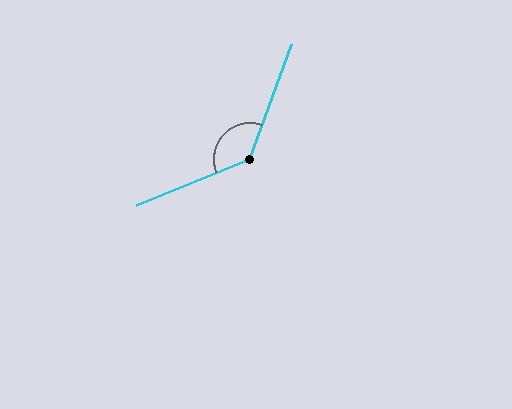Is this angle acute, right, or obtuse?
It is obtuse.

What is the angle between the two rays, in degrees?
Approximately 131 degrees.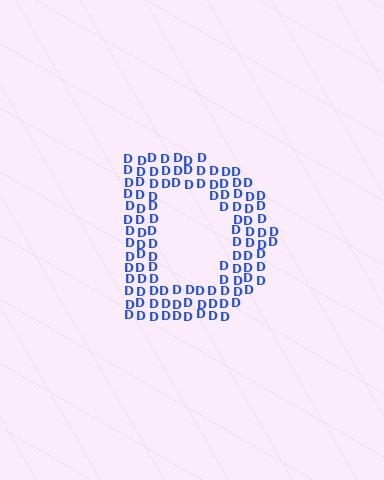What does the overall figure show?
The overall figure shows the letter D.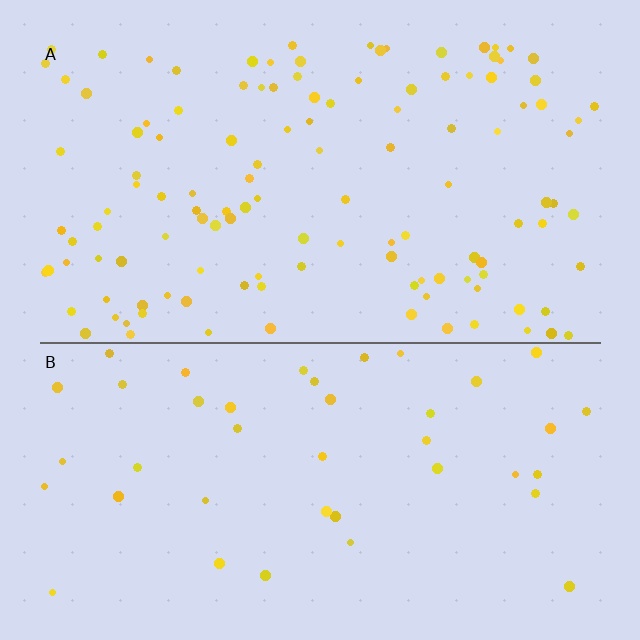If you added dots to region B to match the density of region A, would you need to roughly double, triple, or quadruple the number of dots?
Approximately triple.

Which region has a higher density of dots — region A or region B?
A (the top).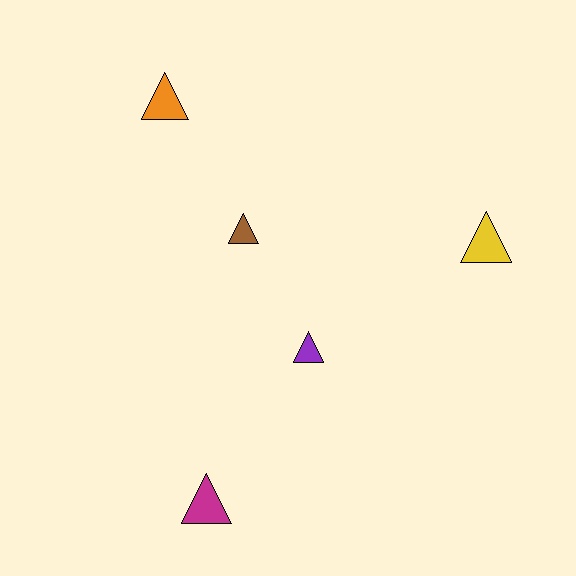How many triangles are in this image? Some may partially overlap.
There are 5 triangles.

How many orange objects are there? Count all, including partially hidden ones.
There is 1 orange object.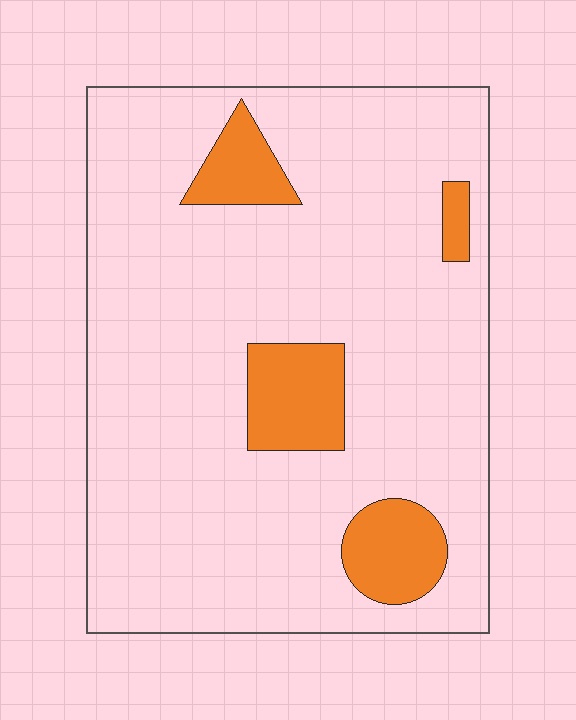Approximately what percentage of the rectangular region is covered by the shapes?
Approximately 15%.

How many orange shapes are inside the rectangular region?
4.